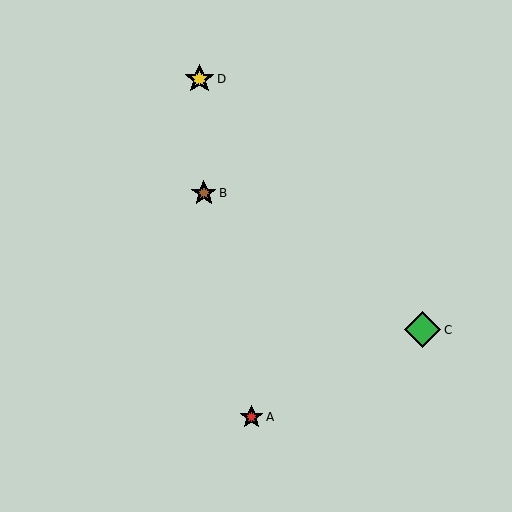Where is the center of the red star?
The center of the red star is at (251, 417).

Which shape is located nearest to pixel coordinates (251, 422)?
The red star (labeled A) at (251, 417) is nearest to that location.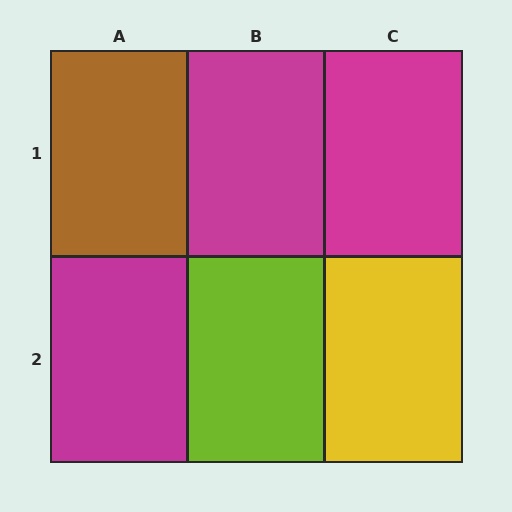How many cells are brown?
1 cell is brown.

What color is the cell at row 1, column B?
Magenta.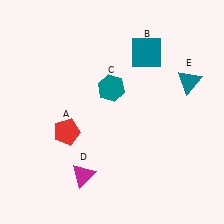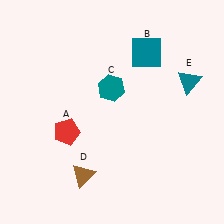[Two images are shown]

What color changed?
The triangle (D) changed from magenta in Image 1 to brown in Image 2.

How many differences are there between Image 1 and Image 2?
There is 1 difference between the two images.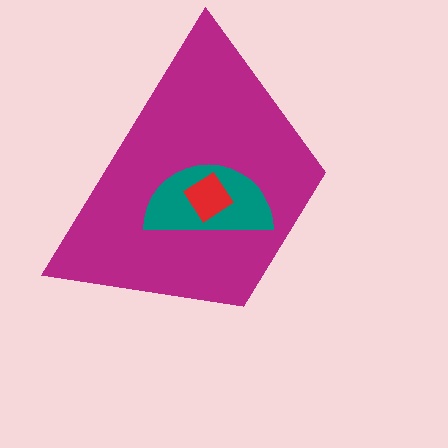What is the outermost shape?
The magenta trapezoid.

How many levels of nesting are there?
3.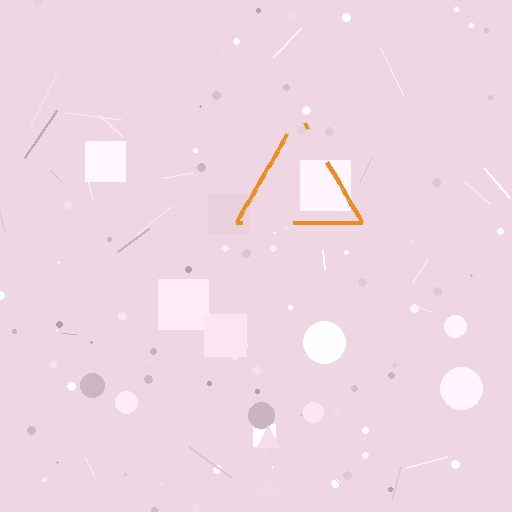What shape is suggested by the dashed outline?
The dashed outline suggests a triangle.